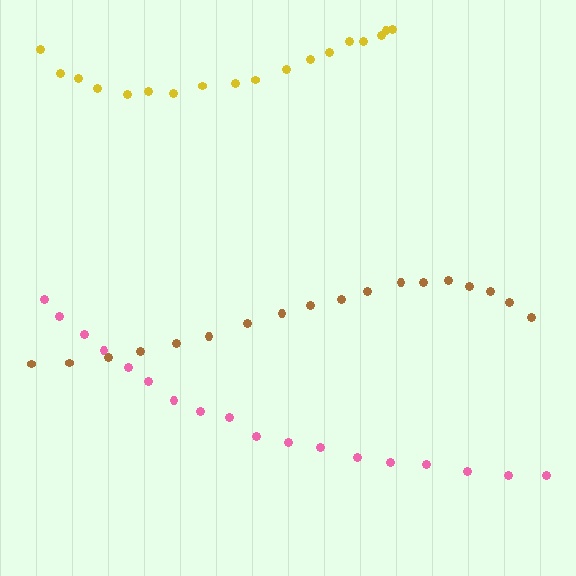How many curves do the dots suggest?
There are 3 distinct paths.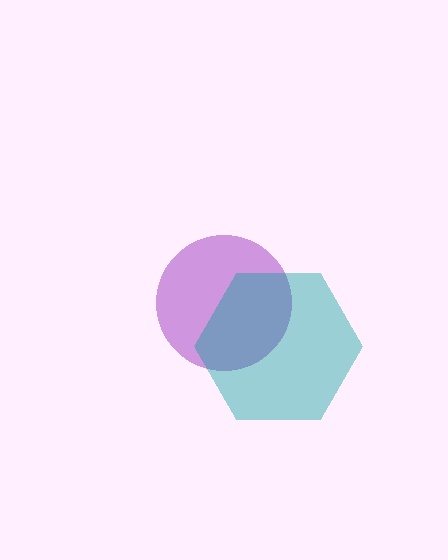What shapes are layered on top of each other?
The layered shapes are: a purple circle, a teal hexagon.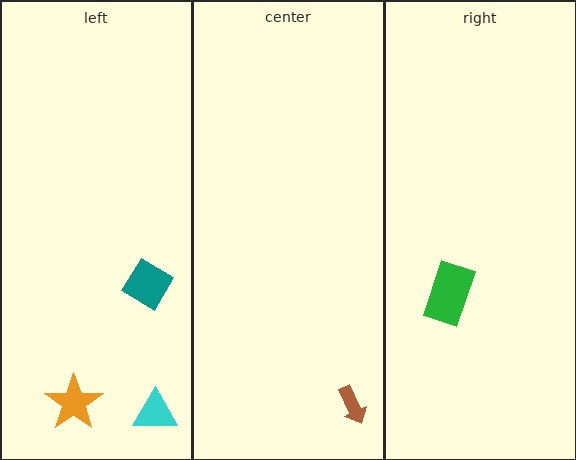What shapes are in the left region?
The cyan triangle, the teal diamond, the orange star.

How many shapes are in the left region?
3.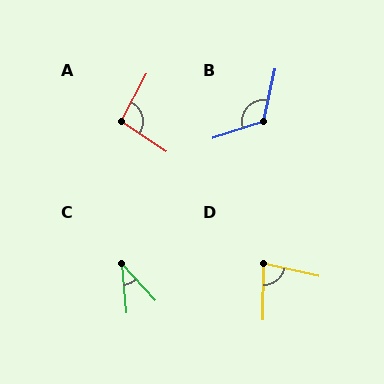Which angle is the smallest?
C, at approximately 37 degrees.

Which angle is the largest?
B, at approximately 120 degrees.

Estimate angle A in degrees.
Approximately 96 degrees.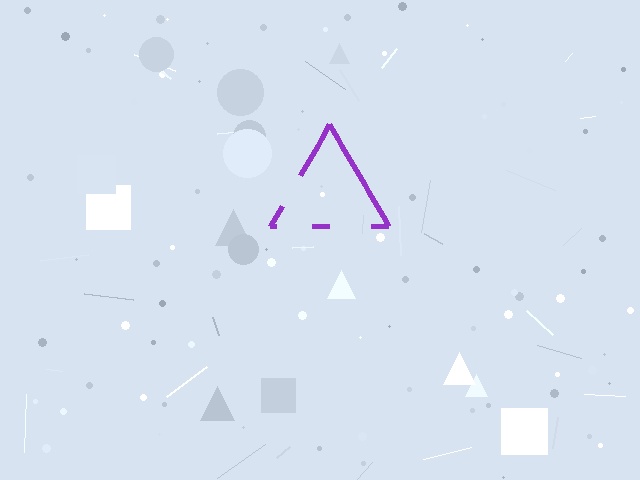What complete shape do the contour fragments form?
The contour fragments form a triangle.